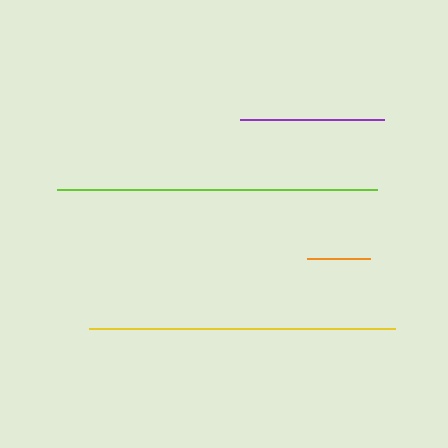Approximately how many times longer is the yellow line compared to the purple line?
The yellow line is approximately 2.1 times the length of the purple line.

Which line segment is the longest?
The lime line is the longest at approximately 320 pixels.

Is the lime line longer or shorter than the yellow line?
The lime line is longer than the yellow line.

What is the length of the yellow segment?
The yellow segment is approximately 306 pixels long.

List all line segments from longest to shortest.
From longest to shortest: lime, yellow, purple, orange.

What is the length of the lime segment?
The lime segment is approximately 320 pixels long.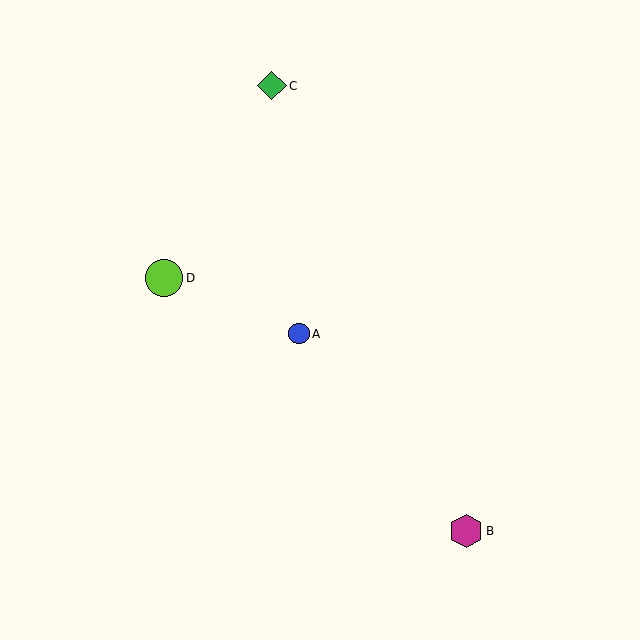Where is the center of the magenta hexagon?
The center of the magenta hexagon is at (466, 531).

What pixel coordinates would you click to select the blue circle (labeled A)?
Click at (299, 334) to select the blue circle A.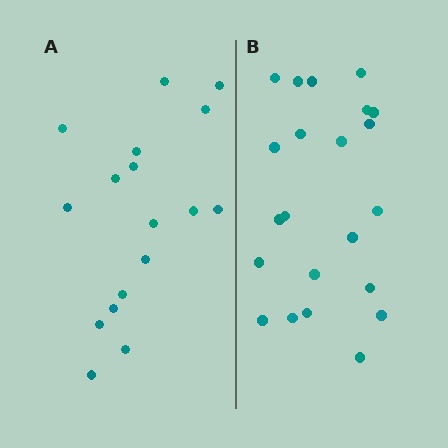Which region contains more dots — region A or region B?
Region B (the right region) has more dots.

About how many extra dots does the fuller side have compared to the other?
Region B has about 5 more dots than region A.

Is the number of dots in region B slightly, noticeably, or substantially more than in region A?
Region B has noticeably more, but not dramatically so. The ratio is roughly 1.3 to 1.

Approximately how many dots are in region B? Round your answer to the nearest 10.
About 20 dots. (The exact count is 22, which rounds to 20.)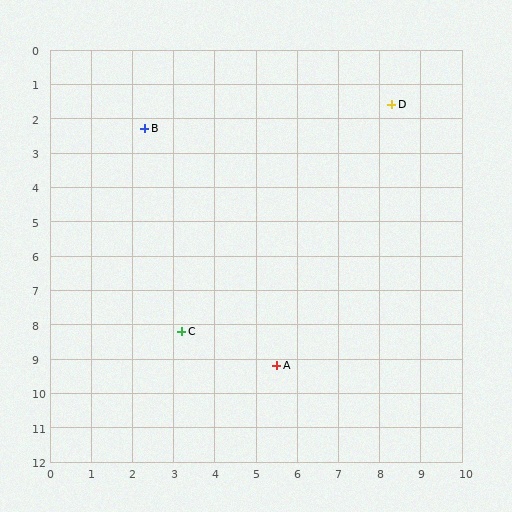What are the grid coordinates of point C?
Point C is at approximately (3.2, 8.2).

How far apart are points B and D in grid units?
Points B and D are about 6.0 grid units apart.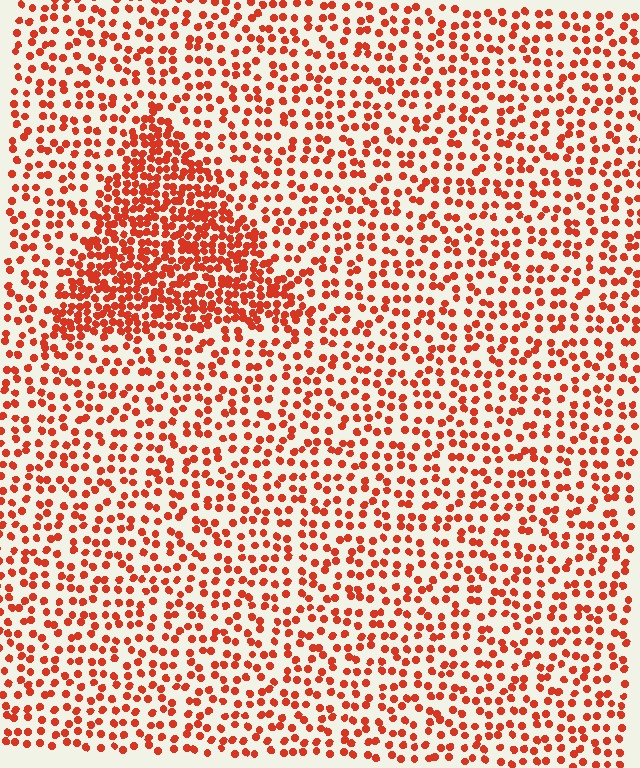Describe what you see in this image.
The image contains small red elements arranged at two different densities. A triangle-shaped region is visible where the elements are more densely packed than the surrounding area.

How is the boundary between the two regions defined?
The boundary is defined by a change in element density (approximately 2.2x ratio). All elements are the same color, size, and shape.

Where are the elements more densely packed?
The elements are more densely packed inside the triangle boundary.